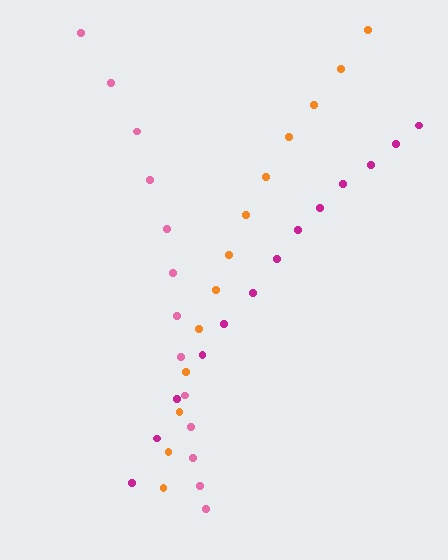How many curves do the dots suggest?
There are 3 distinct paths.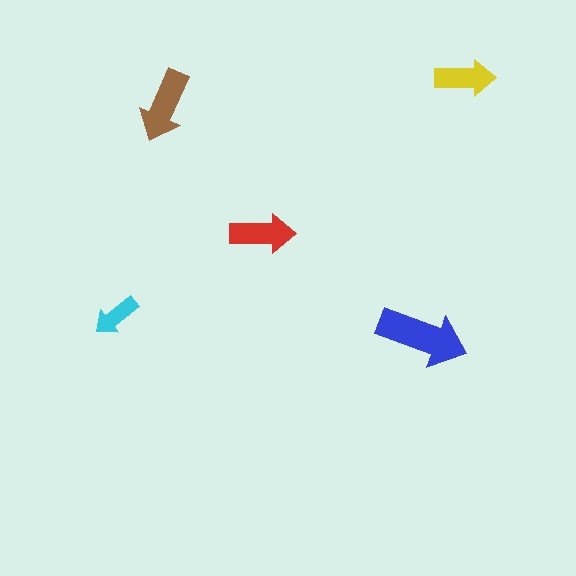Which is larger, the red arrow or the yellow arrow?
The red one.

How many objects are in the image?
There are 5 objects in the image.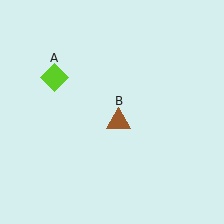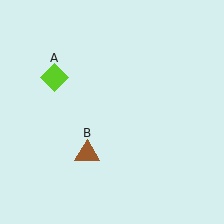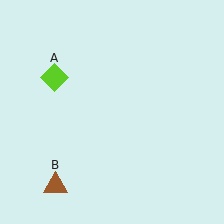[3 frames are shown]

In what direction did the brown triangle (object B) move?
The brown triangle (object B) moved down and to the left.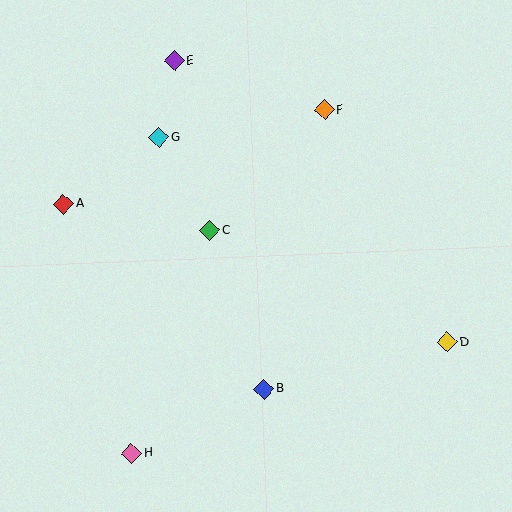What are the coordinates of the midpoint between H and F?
The midpoint between H and F is at (228, 282).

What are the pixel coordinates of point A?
Point A is at (63, 204).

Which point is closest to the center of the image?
Point C at (210, 231) is closest to the center.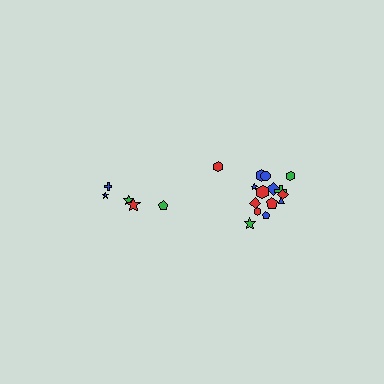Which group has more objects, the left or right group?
The right group.